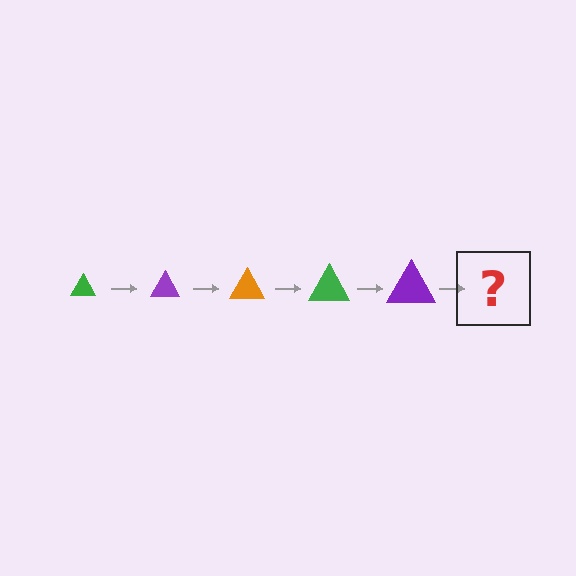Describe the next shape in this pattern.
It should be an orange triangle, larger than the previous one.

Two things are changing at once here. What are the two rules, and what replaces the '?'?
The two rules are that the triangle grows larger each step and the color cycles through green, purple, and orange. The '?' should be an orange triangle, larger than the previous one.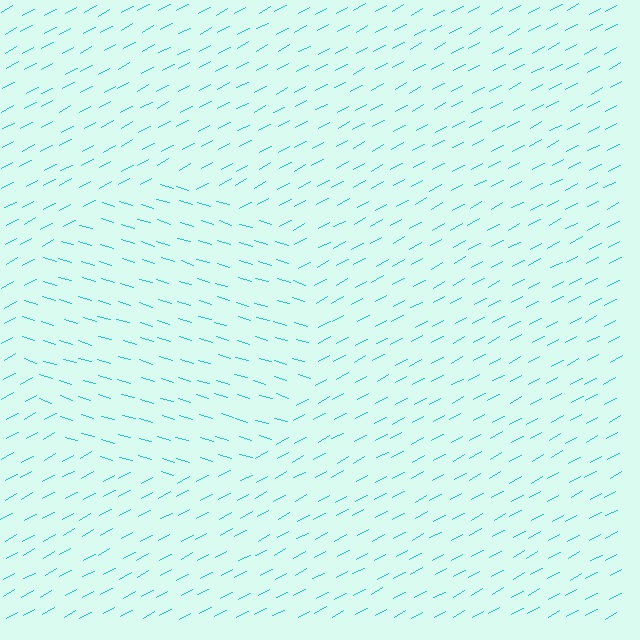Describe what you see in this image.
The image is filled with small cyan line segments. A circle region in the image has lines oriented differently from the surrounding lines, creating a visible texture boundary.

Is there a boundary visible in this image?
Yes, there is a texture boundary formed by a change in line orientation.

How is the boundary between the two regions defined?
The boundary is defined purely by a change in line orientation (approximately 45 degrees difference). All lines are the same color and thickness.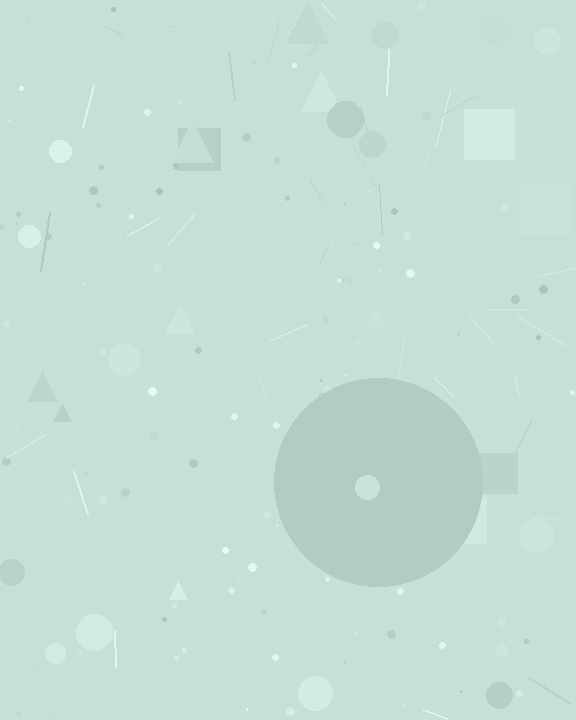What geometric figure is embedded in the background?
A circle is embedded in the background.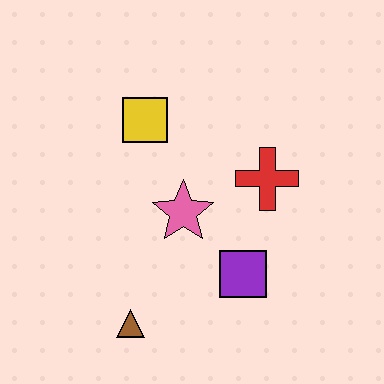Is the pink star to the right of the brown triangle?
Yes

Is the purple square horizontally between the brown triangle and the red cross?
Yes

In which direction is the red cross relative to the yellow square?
The red cross is to the right of the yellow square.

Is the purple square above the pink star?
No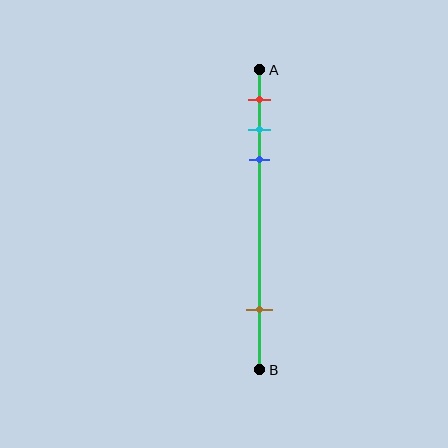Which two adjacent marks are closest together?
The cyan and blue marks are the closest adjacent pair.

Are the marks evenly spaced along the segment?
No, the marks are not evenly spaced.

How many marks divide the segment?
There are 4 marks dividing the segment.